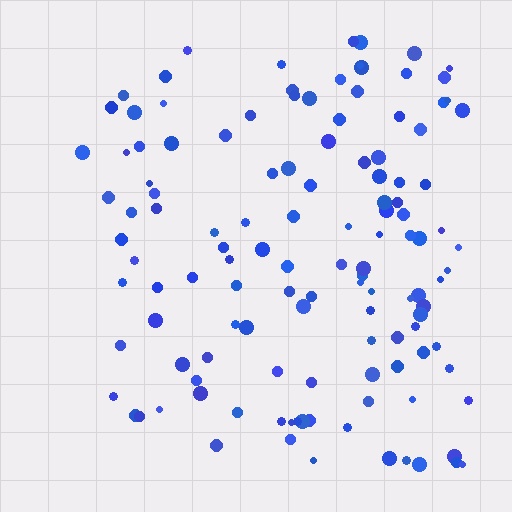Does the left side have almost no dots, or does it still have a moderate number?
Still a moderate number, just noticeably fewer than the right.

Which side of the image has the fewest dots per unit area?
The left.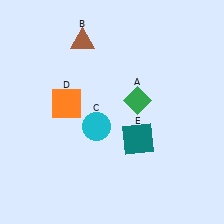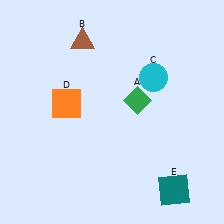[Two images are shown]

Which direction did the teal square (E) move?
The teal square (E) moved down.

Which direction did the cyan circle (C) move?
The cyan circle (C) moved right.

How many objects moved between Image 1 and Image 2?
2 objects moved between the two images.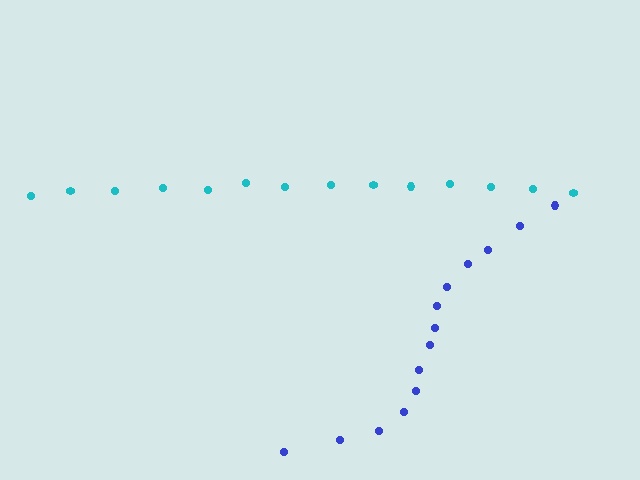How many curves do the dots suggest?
There are 2 distinct paths.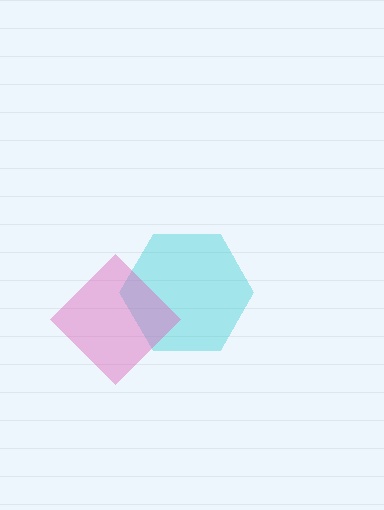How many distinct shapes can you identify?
There are 2 distinct shapes: a cyan hexagon, a pink diamond.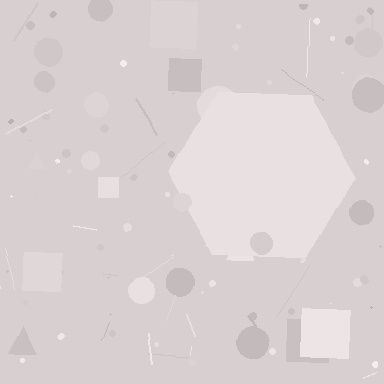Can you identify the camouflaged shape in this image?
The camouflaged shape is a hexagon.